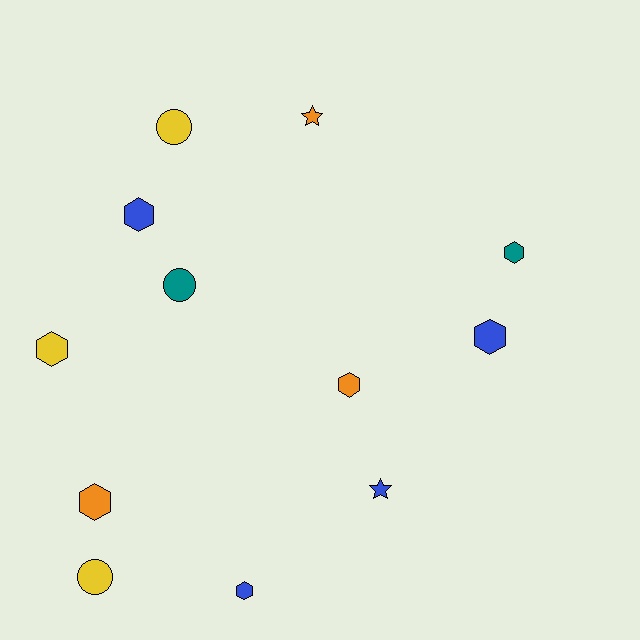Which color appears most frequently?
Blue, with 4 objects.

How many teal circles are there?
There is 1 teal circle.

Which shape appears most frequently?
Hexagon, with 7 objects.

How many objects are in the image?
There are 12 objects.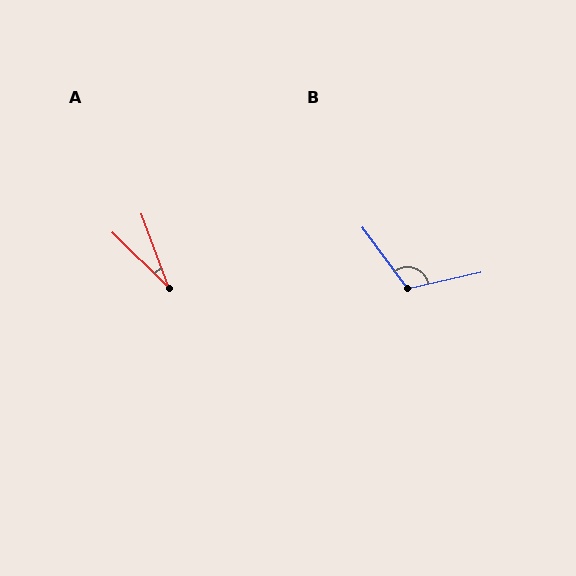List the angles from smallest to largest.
A (25°), B (114°).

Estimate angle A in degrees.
Approximately 25 degrees.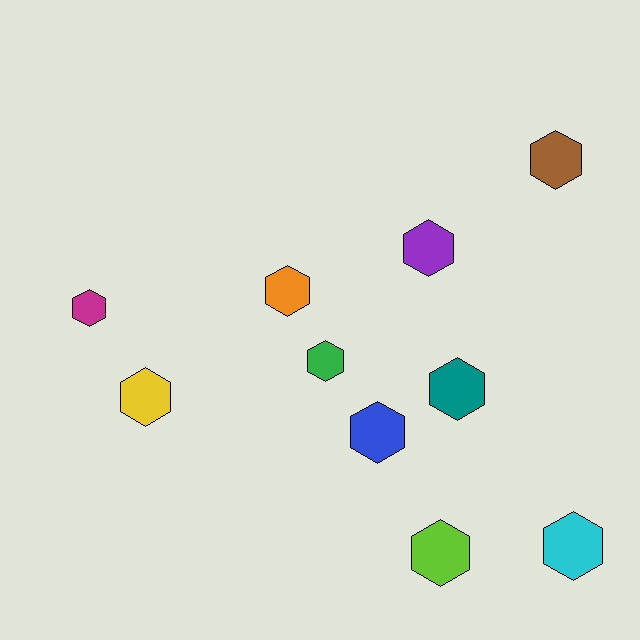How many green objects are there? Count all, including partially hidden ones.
There is 1 green object.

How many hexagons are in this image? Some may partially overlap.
There are 10 hexagons.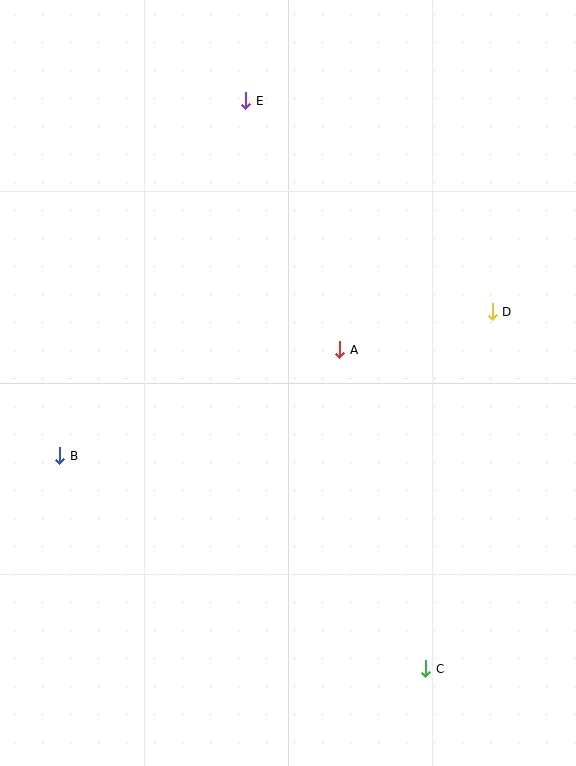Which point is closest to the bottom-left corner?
Point B is closest to the bottom-left corner.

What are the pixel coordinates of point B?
Point B is at (60, 456).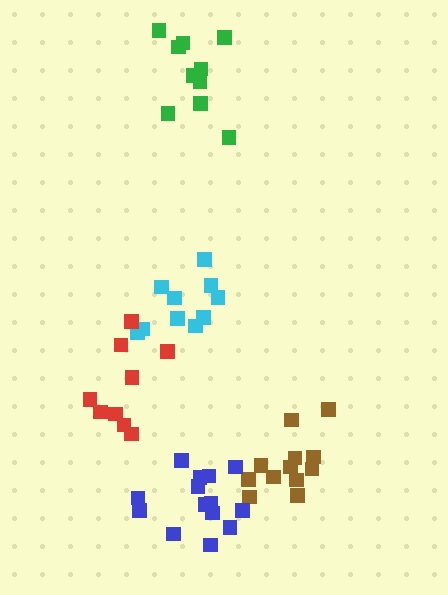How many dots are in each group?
Group 1: 12 dots, Group 2: 10 dots, Group 3: 14 dots, Group 4: 10 dots, Group 5: 9 dots (55 total).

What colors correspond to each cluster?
The clusters are colored: brown, cyan, blue, green, red.